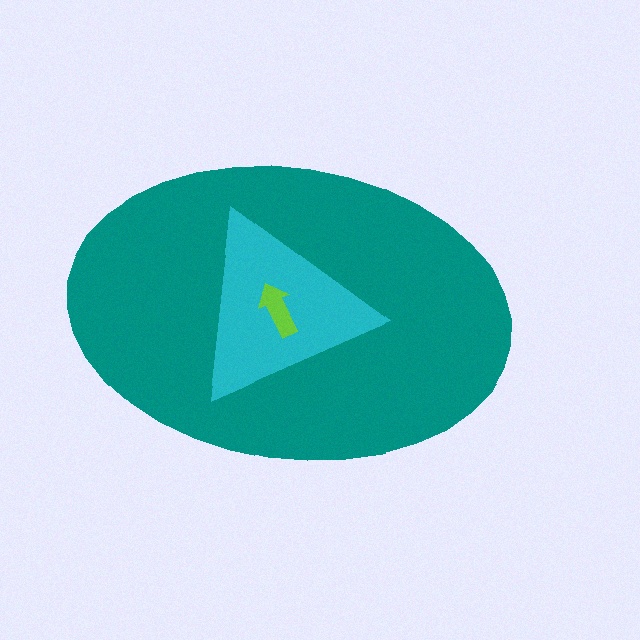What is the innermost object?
The lime arrow.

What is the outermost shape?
The teal ellipse.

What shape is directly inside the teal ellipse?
The cyan triangle.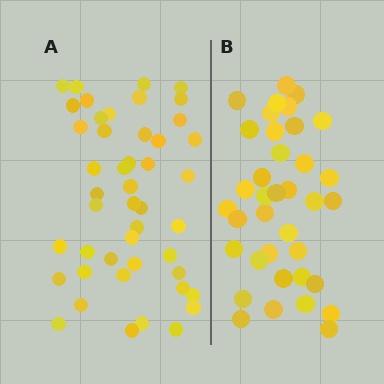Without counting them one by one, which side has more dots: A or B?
Region A (the left region) has more dots.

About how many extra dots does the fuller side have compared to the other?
Region A has roughly 8 or so more dots than region B.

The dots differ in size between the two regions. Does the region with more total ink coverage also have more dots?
No. Region B has more total ink coverage because its dots are larger, but region A actually contains more individual dots. Total area can be misleading — the number of items is what matters here.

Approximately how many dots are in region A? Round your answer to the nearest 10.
About 50 dots. (The exact count is 46, which rounds to 50.)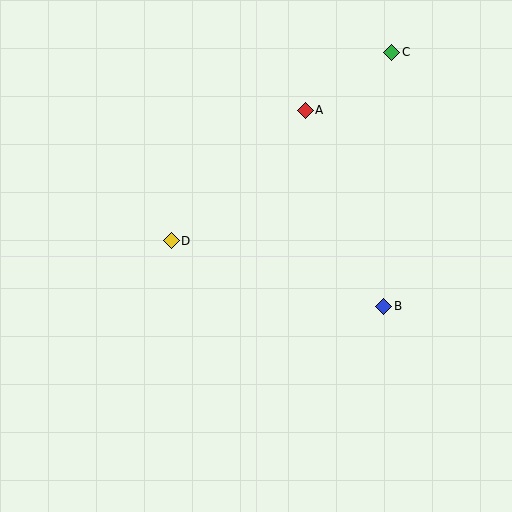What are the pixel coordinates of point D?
Point D is at (171, 241).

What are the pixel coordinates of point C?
Point C is at (392, 52).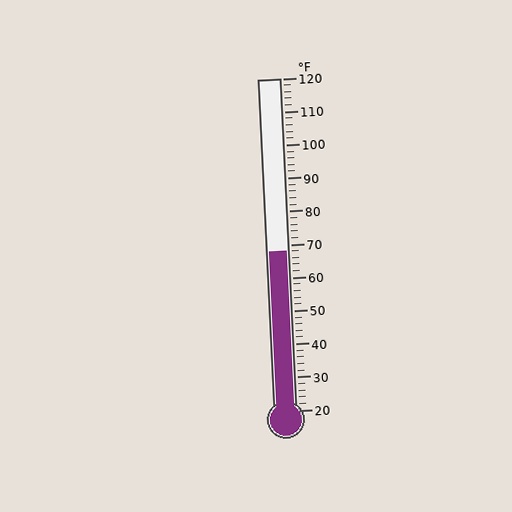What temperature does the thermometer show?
The thermometer shows approximately 68°F.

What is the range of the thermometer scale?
The thermometer scale ranges from 20°F to 120°F.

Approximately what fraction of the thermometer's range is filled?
The thermometer is filled to approximately 50% of its range.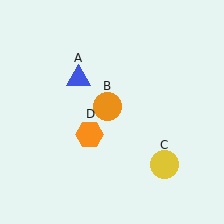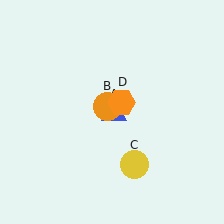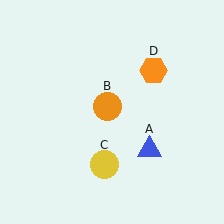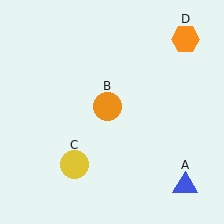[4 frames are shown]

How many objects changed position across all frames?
3 objects changed position: blue triangle (object A), yellow circle (object C), orange hexagon (object D).